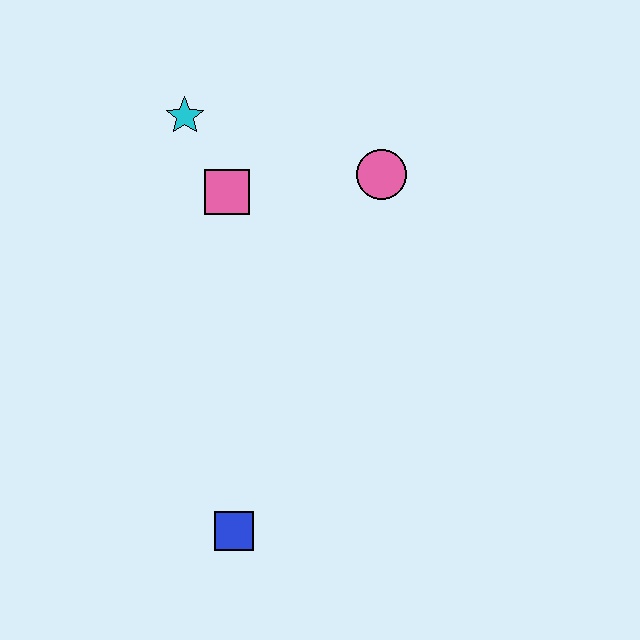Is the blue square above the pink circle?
No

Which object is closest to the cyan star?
The pink square is closest to the cyan star.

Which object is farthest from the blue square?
The cyan star is farthest from the blue square.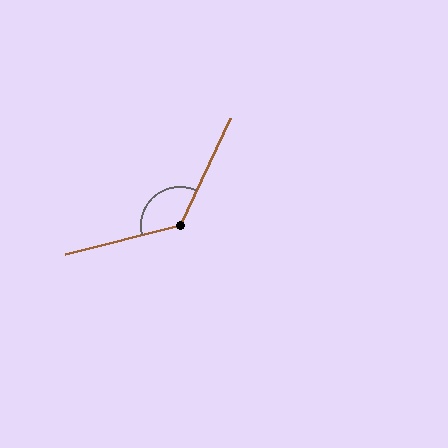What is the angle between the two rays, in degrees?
Approximately 129 degrees.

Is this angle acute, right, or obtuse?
It is obtuse.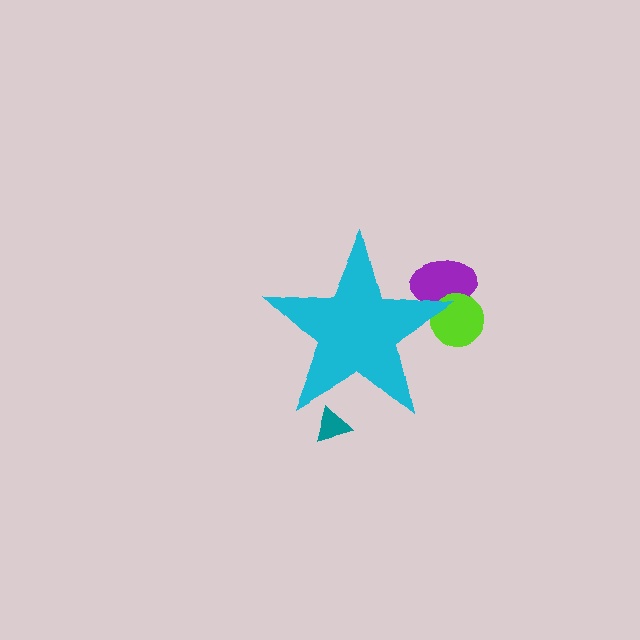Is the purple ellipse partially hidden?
Yes, the purple ellipse is partially hidden behind the cyan star.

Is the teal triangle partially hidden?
Yes, the teal triangle is partially hidden behind the cyan star.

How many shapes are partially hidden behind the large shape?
3 shapes are partially hidden.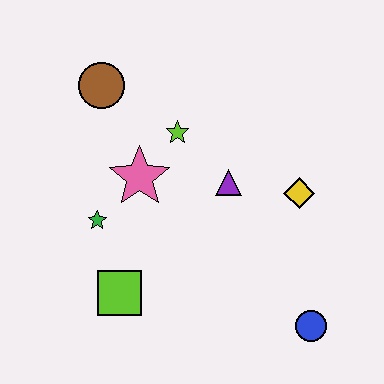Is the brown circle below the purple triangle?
No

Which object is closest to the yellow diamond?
The purple triangle is closest to the yellow diamond.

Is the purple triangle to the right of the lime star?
Yes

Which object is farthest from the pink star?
The blue circle is farthest from the pink star.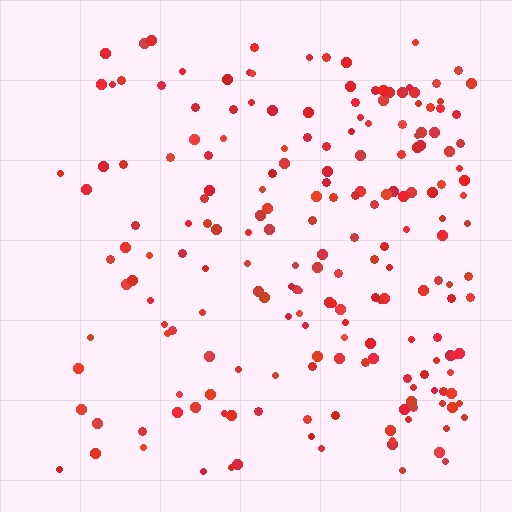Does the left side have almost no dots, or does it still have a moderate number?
Still a moderate number, just noticeably fewer than the right.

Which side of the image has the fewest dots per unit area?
The left.